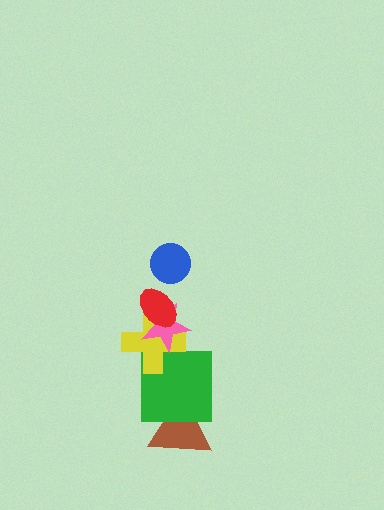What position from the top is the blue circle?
The blue circle is 1st from the top.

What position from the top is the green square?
The green square is 5th from the top.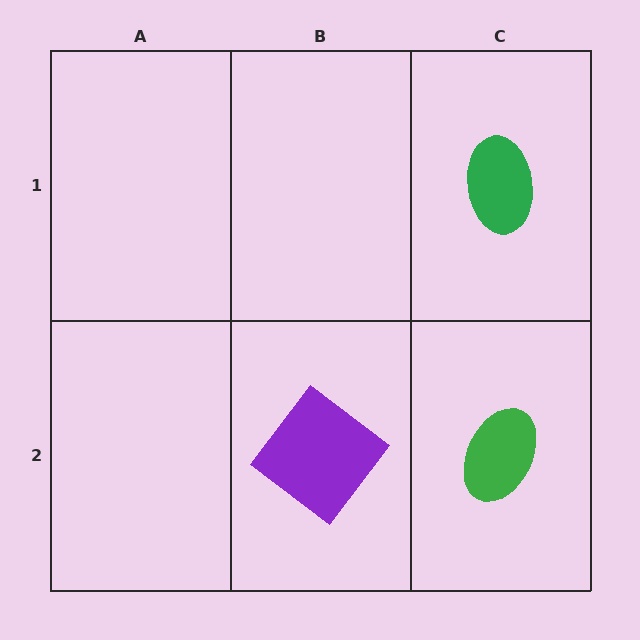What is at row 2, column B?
A purple diamond.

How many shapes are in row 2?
2 shapes.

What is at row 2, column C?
A green ellipse.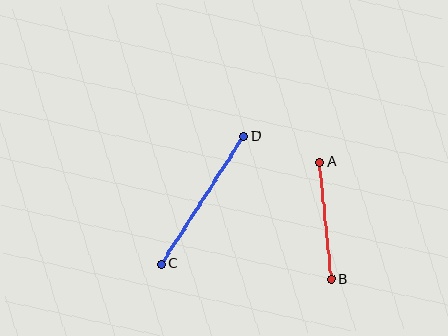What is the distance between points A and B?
The distance is approximately 117 pixels.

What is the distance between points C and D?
The distance is approximately 152 pixels.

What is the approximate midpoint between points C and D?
The midpoint is at approximately (202, 200) pixels.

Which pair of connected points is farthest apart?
Points C and D are farthest apart.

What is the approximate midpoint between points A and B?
The midpoint is at approximately (325, 221) pixels.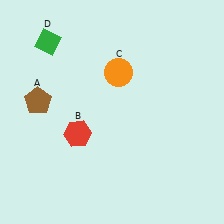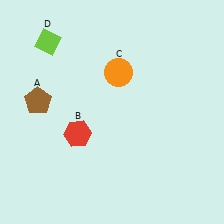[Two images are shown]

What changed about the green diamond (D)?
In Image 1, D is green. In Image 2, it changed to lime.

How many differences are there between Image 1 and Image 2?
There is 1 difference between the two images.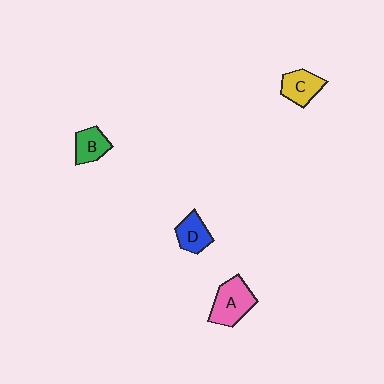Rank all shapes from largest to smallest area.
From largest to smallest: A (pink), C (yellow), D (blue), B (green).